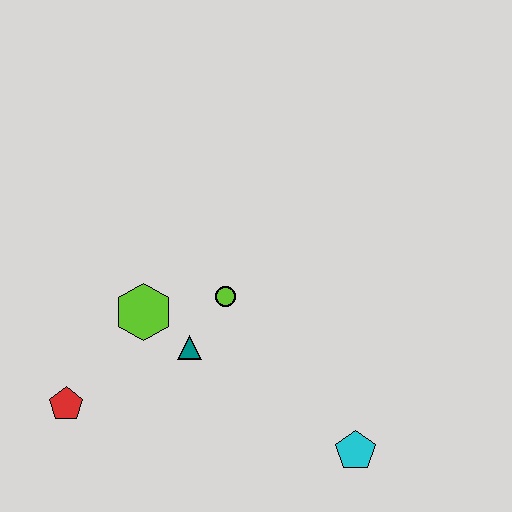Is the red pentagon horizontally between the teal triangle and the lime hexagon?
No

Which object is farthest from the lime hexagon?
The cyan pentagon is farthest from the lime hexagon.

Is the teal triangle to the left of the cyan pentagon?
Yes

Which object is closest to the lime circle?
The teal triangle is closest to the lime circle.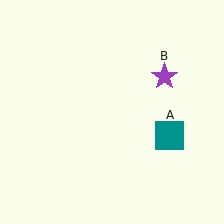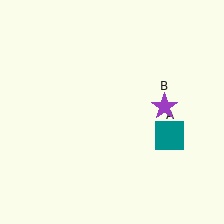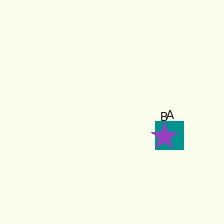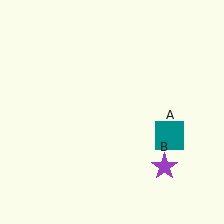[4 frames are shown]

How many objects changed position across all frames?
1 object changed position: purple star (object B).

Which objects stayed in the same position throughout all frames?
Teal square (object A) remained stationary.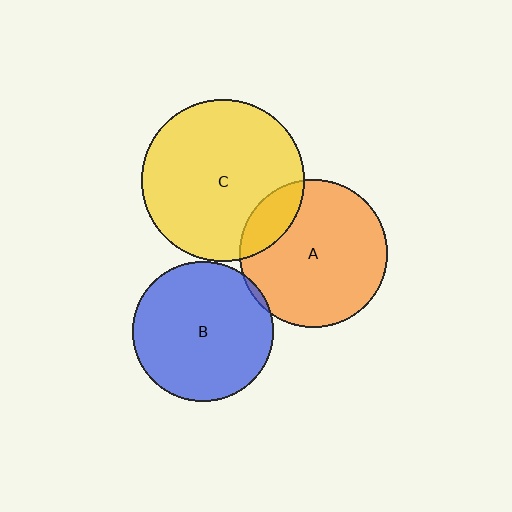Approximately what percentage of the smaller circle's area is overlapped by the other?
Approximately 15%.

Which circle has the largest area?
Circle C (yellow).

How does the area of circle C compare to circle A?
Approximately 1.2 times.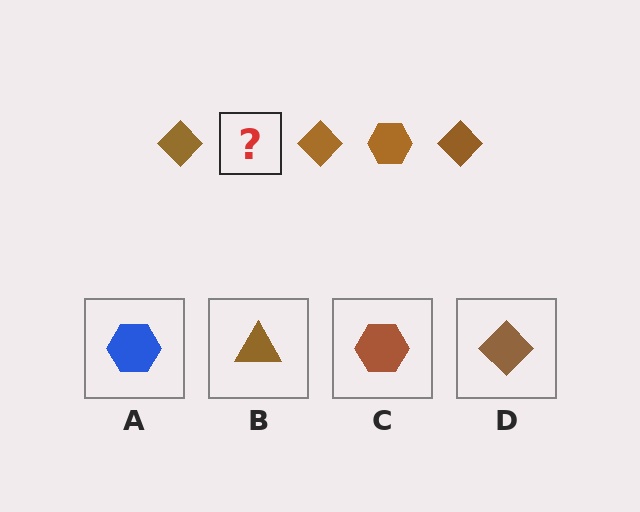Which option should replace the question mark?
Option C.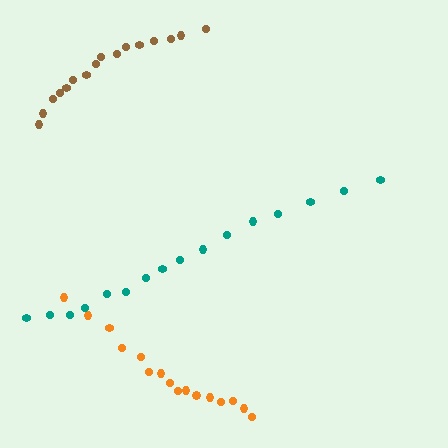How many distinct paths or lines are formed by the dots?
There are 3 distinct paths.